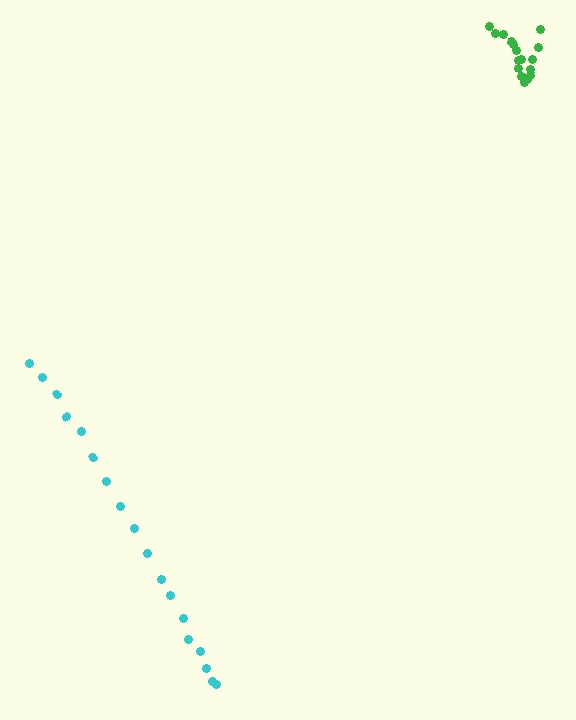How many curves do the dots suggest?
There are 2 distinct paths.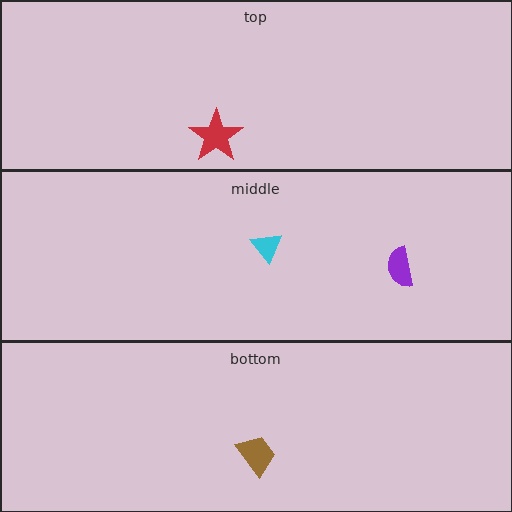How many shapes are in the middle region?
2.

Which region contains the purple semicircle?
The middle region.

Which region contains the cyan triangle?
The middle region.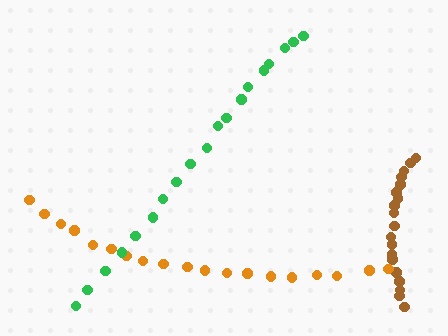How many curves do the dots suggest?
There are 3 distinct paths.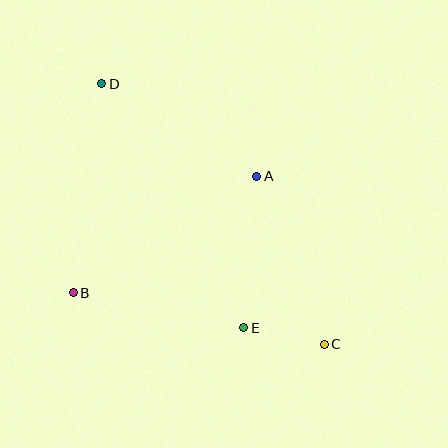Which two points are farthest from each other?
Points C and D are farthest from each other.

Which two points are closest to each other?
Points C and E are closest to each other.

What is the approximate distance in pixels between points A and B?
The distance between A and B is approximately 218 pixels.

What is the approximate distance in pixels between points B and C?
The distance between B and C is approximately 257 pixels.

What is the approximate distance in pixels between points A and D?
The distance between A and D is approximately 181 pixels.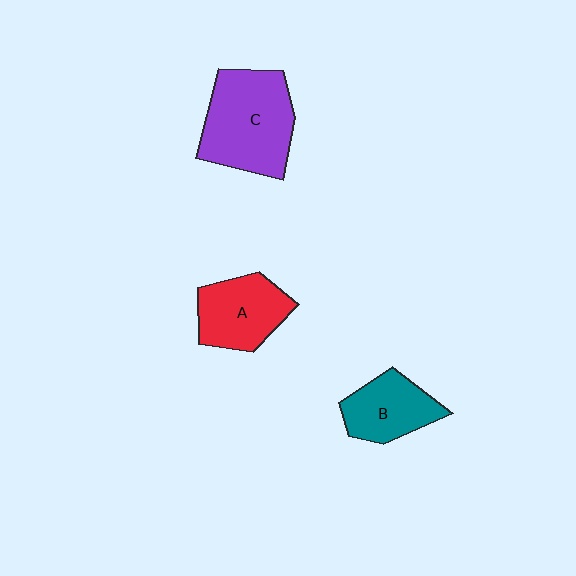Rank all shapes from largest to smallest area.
From largest to smallest: C (purple), A (red), B (teal).